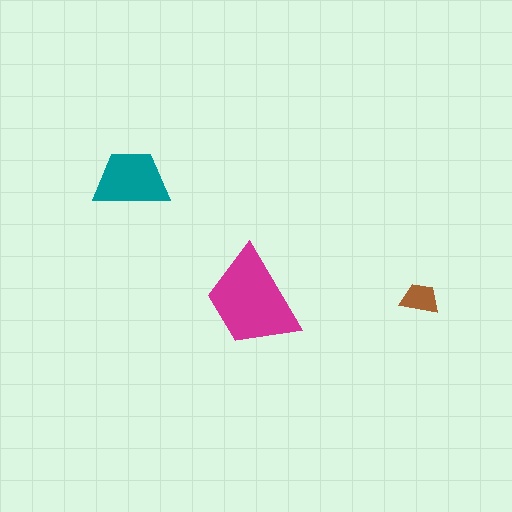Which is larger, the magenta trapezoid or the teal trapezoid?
The magenta one.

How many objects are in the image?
There are 3 objects in the image.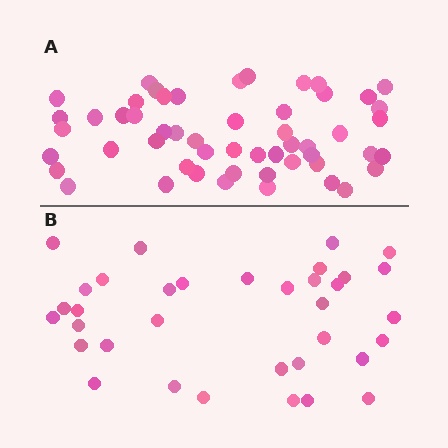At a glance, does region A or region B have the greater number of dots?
Region A (the top region) has more dots.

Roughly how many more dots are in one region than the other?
Region A has approximately 20 more dots than region B.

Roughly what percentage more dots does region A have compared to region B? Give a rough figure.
About 50% more.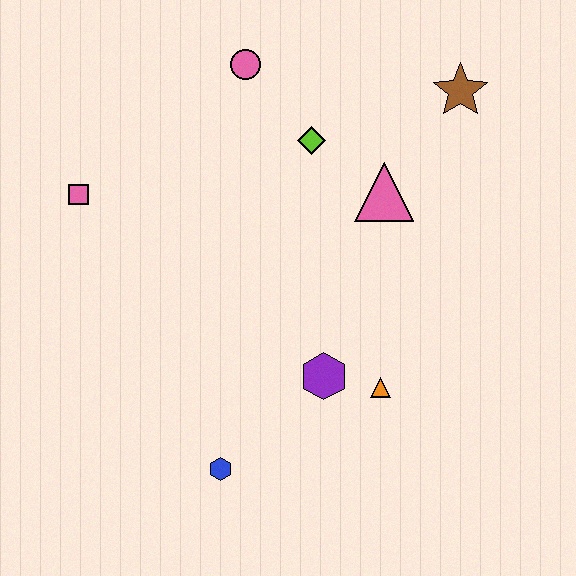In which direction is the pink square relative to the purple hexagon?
The pink square is to the left of the purple hexagon.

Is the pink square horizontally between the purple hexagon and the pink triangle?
No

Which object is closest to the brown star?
The pink triangle is closest to the brown star.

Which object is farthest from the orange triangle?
The pink square is farthest from the orange triangle.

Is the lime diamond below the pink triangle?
No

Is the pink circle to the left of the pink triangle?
Yes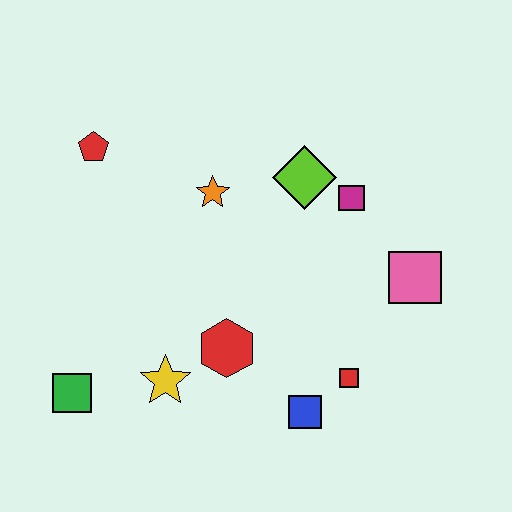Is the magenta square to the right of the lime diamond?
Yes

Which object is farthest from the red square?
The red pentagon is farthest from the red square.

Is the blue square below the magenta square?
Yes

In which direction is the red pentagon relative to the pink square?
The red pentagon is to the left of the pink square.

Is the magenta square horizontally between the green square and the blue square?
No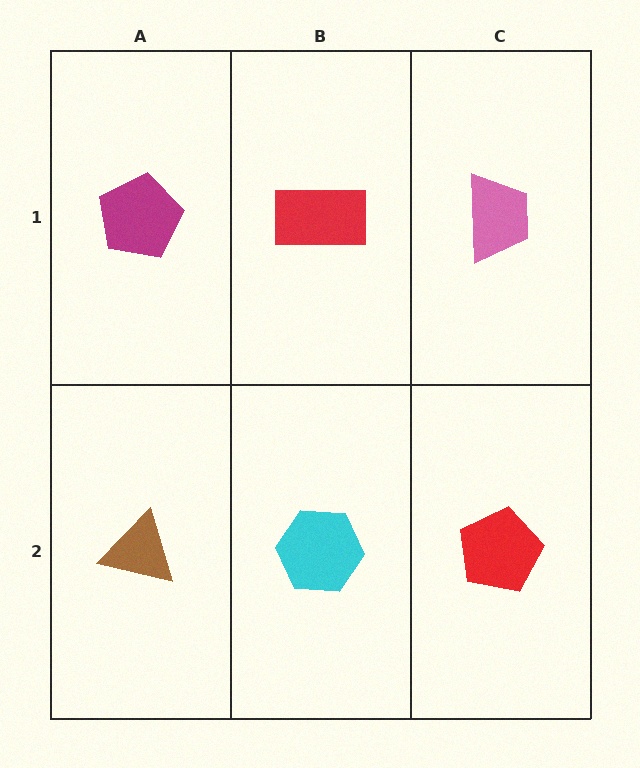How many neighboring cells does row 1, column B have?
3.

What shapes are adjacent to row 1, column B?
A cyan hexagon (row 2, column B), a magenta pentagon (row 1, column A), a pink trapezoid (row 1, column C).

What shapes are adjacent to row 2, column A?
A magenta pentagon (row 1, column A), a cyan hexagon (row 2, column B).